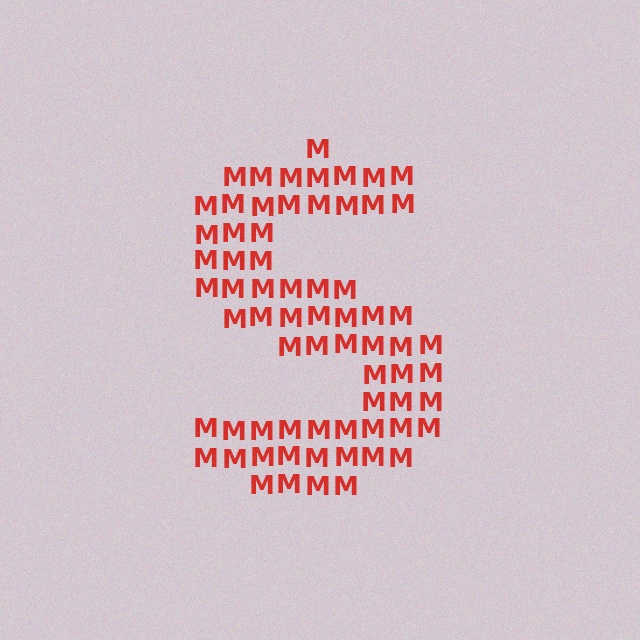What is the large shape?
The large shape is the letter S.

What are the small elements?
The small elements are letter M's.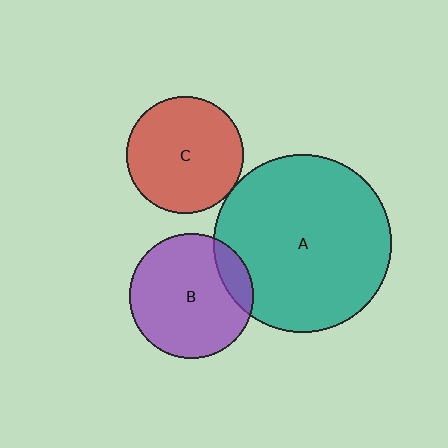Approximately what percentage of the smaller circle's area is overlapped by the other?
Approximately 15%.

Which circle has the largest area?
Circle A (teal).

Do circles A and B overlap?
Yes.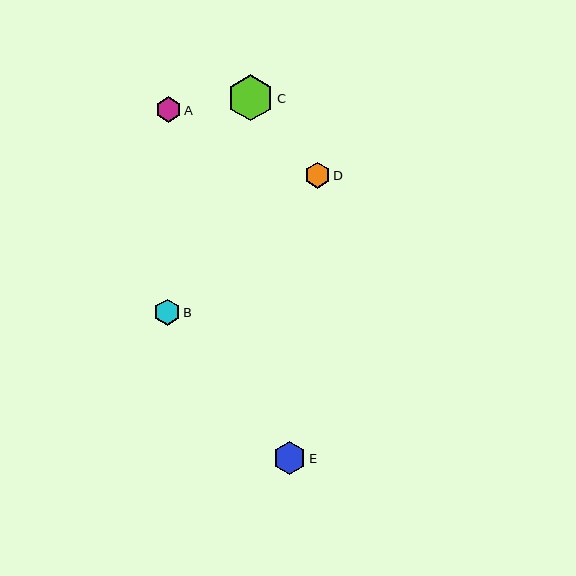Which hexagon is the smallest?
Hexagon A is the smallest with a size of approximately 25 pixels.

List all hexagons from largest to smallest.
From largest to smallest: C, E, B, D, A.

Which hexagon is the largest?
Hexagon C is the largest with a size of approximately 46 pixels.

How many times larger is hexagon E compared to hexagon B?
Hexagon E is approximately 1.3 times the size of hexagon B.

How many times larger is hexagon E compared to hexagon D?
Hexagon E is approximately 1.3 times the size of hexagon D.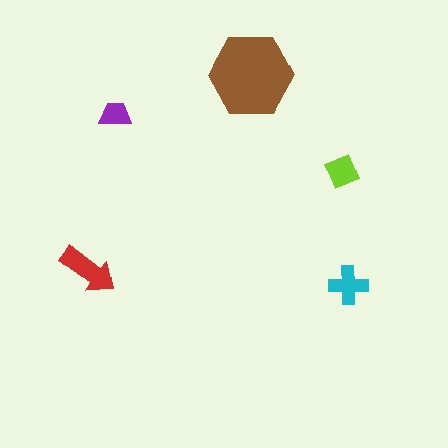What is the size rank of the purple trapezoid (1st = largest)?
5th.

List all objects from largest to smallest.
The brown hexagon, the red arrow, the cyan cross, the lime diamond, the purple trapezoid.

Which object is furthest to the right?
The cyan cross is rightmost.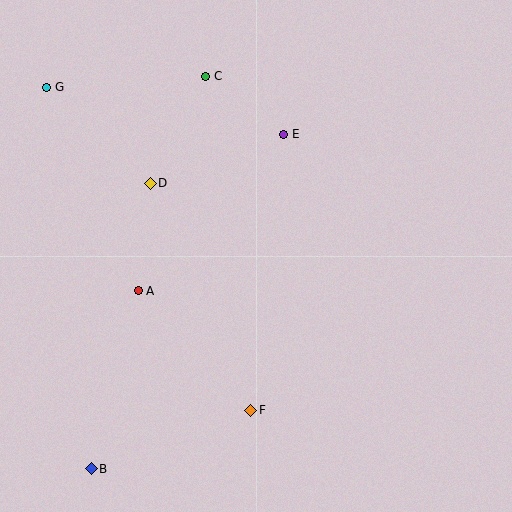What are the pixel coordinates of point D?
Point D is at (150, 183).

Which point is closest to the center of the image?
Point A at (138, 290) is closest to the center.